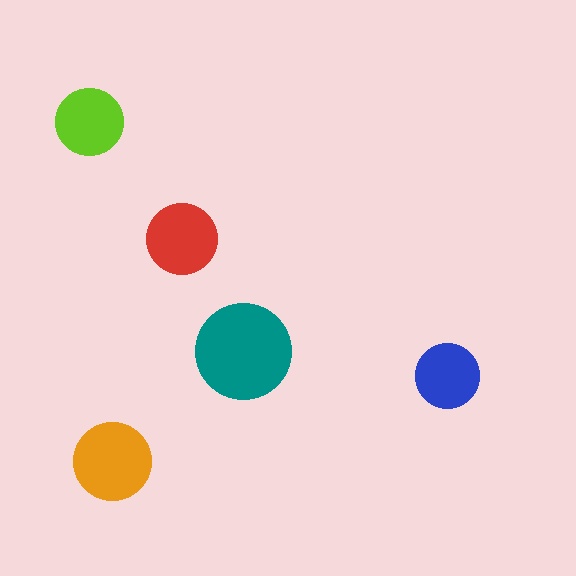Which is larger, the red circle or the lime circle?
The red one.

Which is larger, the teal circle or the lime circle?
The teal one.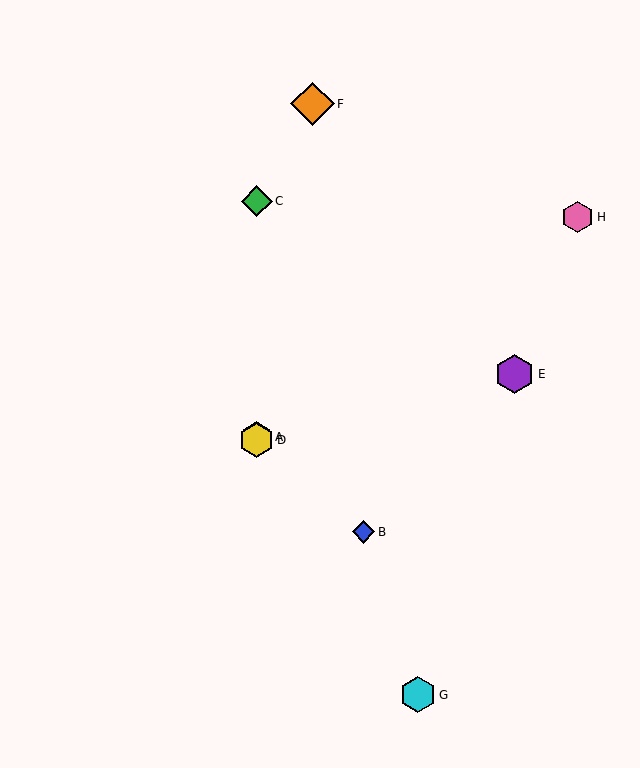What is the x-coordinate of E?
Object E is at x≈515.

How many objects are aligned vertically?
3 objects (A, C, D) are aligned vertically.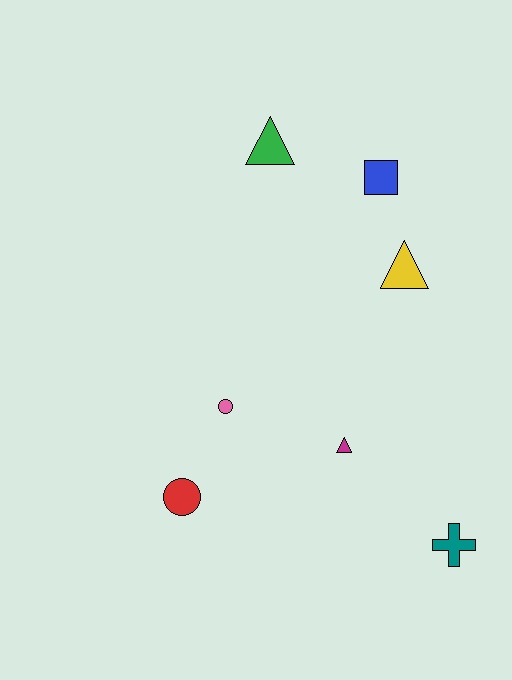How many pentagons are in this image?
There are no pentagons.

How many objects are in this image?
There are 7 objects.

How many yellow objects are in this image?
There is 1 yellow object.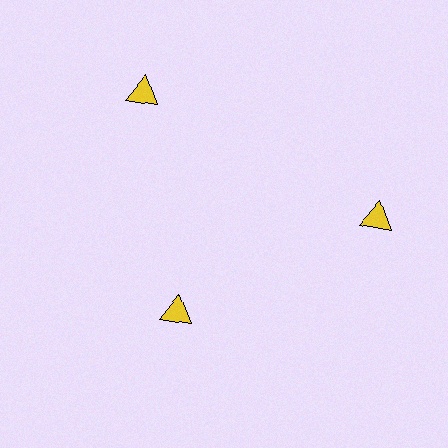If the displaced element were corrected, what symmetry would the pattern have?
It would have 3-fold rotational symmetry — the pattern would map onto itself every 120 degrees.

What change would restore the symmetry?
The symmetry would be restored by moving it outward, back onto the ring so that all 3 triangles sit at equal angles and equal distance from the center.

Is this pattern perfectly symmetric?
No. The 3 yellow triangles are arranged in a ring, but one element near the 7 o'clock position is pulled inward toward the center, breaking the 3-fold rotational symmetry.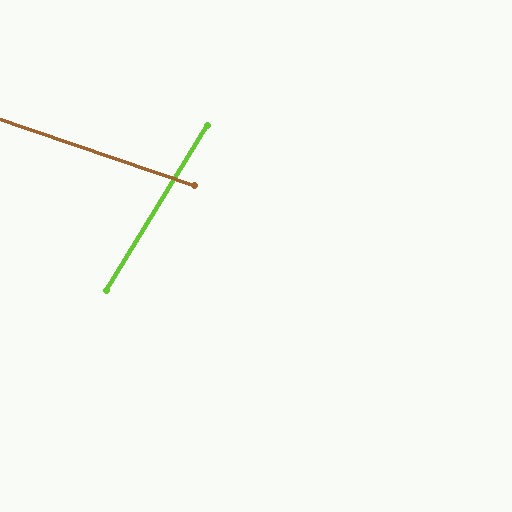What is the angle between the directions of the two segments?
Approximately 77 degrees.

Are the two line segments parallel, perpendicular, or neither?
Neither parallel nor perpendicular — they differ by about 77°.